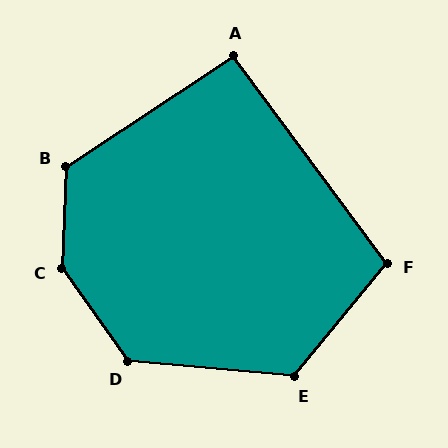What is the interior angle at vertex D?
Approximately 130 degrees (obtuse).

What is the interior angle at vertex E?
Approximately 124 degrees (obtuse).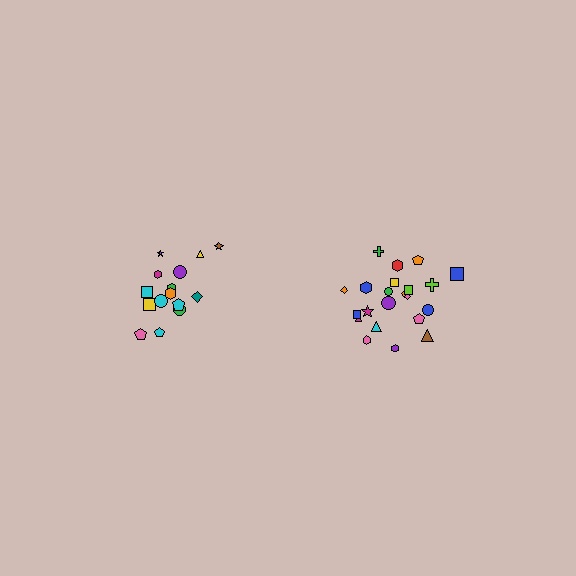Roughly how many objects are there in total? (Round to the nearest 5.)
Roughly 35 objects in total.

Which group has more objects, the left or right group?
The right group.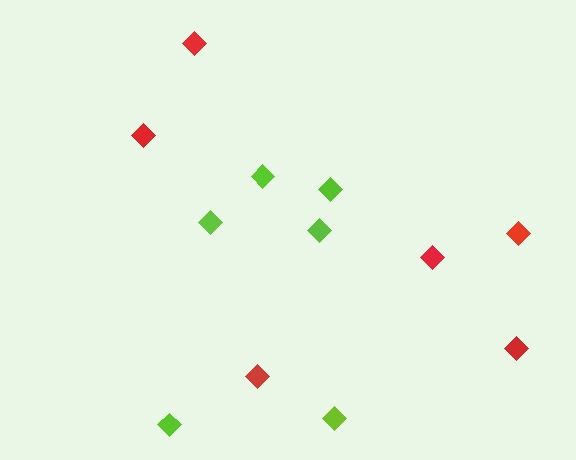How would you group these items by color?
There are 2 groups: one group of lime diamonds (6) and one group of red diamonds (6).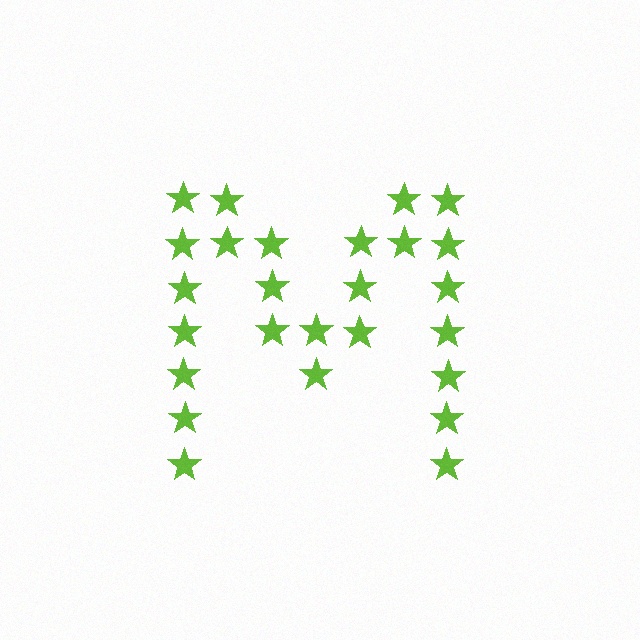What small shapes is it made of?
It is made of small stars.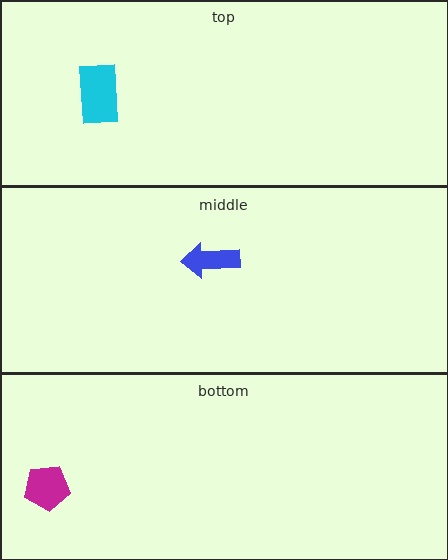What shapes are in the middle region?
The blue arrow.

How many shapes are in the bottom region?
1.